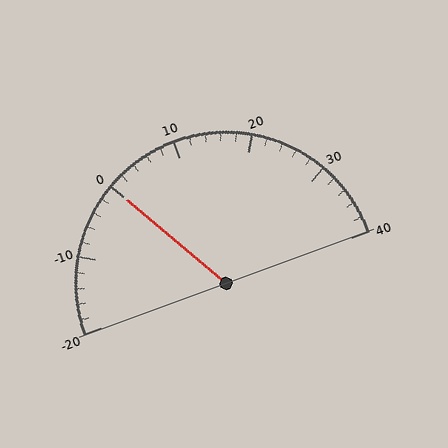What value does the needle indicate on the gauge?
The needle indicates approximately 0.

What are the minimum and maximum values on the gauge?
The gauge ranges from -20 to 40.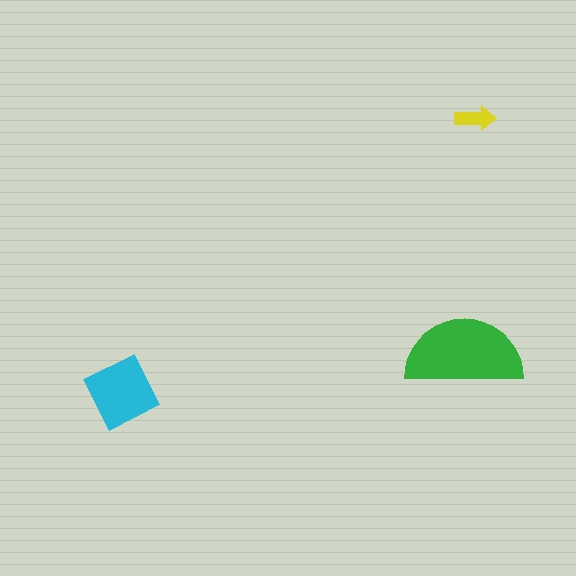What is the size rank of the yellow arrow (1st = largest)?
3rd.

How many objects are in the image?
There are 3 objects in the image.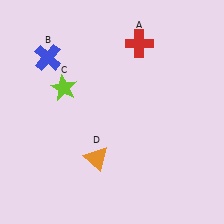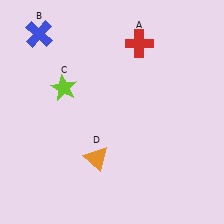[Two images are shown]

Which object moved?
The blue cross (B) moved up.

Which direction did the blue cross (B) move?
The blue cross (B) moved up.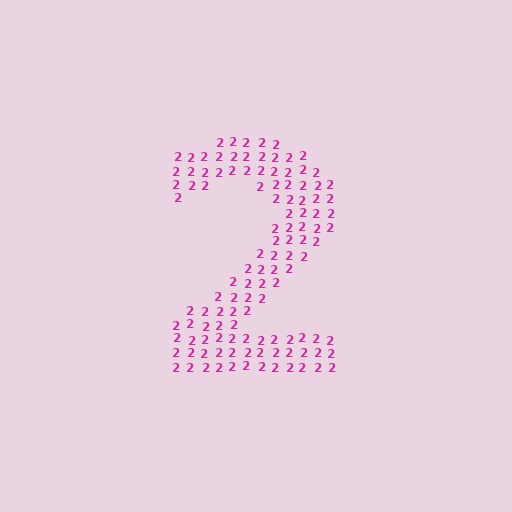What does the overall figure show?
The overall figure shows the digit 2.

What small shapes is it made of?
It is made of small digit 2's.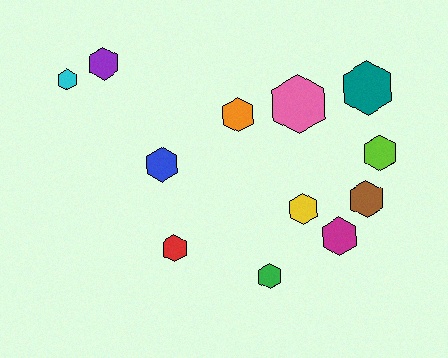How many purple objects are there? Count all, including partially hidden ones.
There is 1 purple object.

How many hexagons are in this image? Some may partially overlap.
There are 12 hexagons.